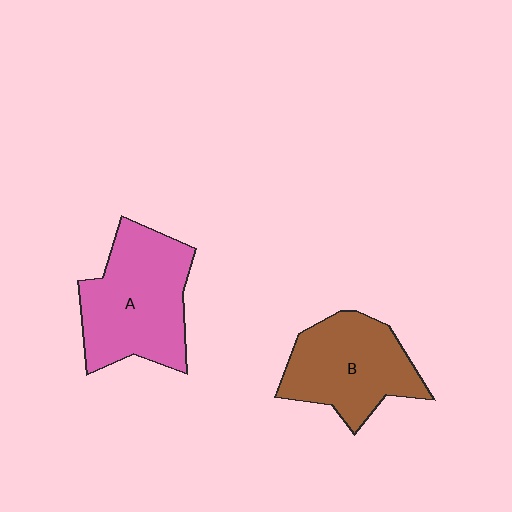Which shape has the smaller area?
Shape B (brown).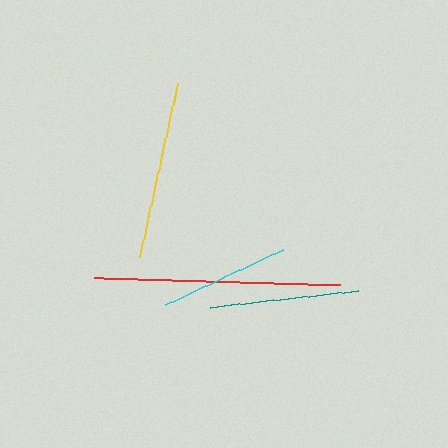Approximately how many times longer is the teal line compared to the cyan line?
The teal line is approximately 1.1 times the length of the cyan line.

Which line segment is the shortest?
The cyan line is the shortest at approximately 131 pixels.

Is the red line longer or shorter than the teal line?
The red line is longer than the teal line.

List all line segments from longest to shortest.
From longest to shortest: red, yellow, teal, cyan.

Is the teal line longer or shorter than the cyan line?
The teal line is longer than the cyan line.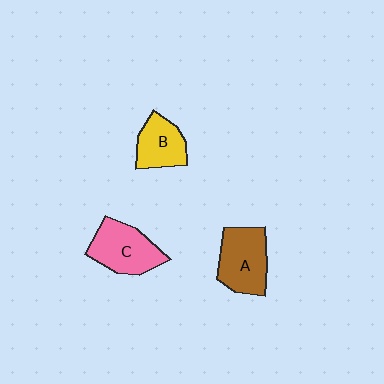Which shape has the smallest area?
Shape B (yellow).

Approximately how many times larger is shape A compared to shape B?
Approximately 1.3 times.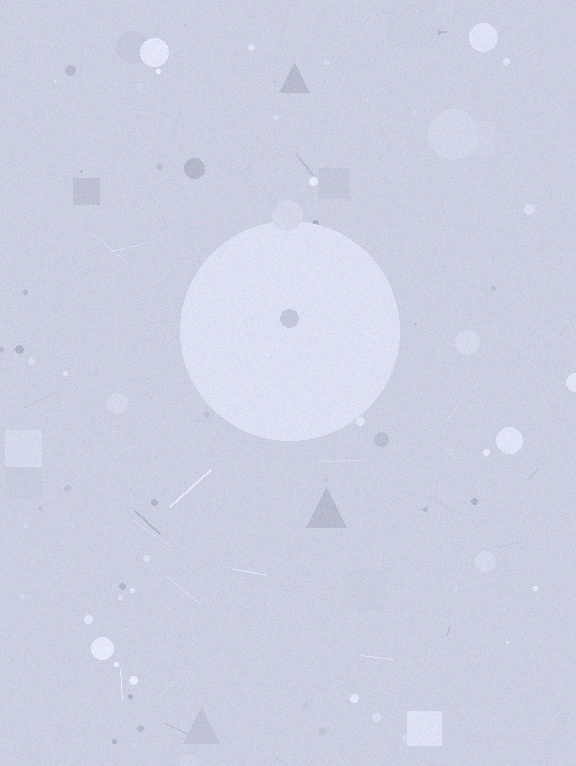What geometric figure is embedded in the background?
A circle is embedded in the background.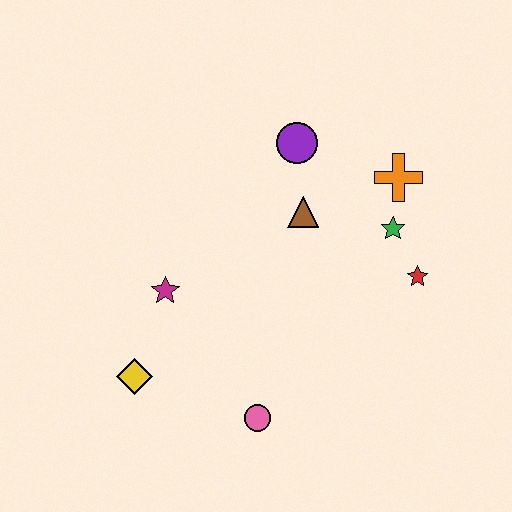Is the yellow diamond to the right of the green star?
No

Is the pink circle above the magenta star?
No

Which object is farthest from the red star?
The yellow diamond is farthest from the red star.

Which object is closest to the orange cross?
The green star is closest to the orange cross.